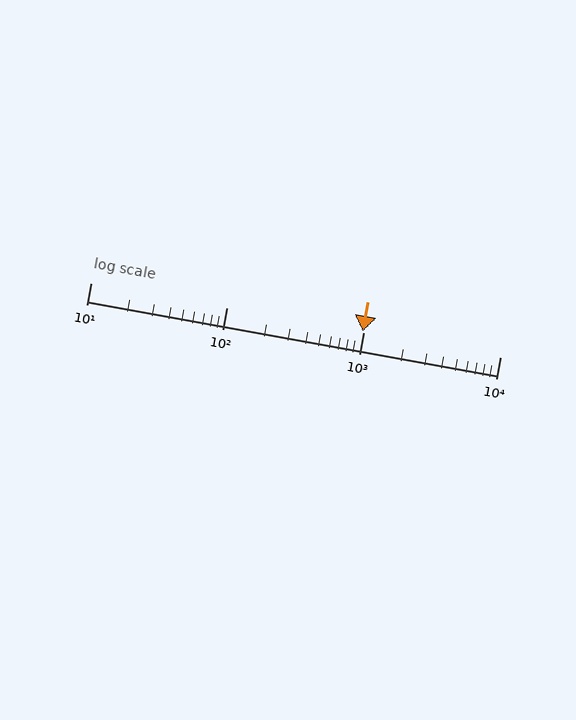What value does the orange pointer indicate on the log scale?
The pointer indicates approximately 990.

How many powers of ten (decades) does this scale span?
The scale spans 3 decades, from 10 to 10000.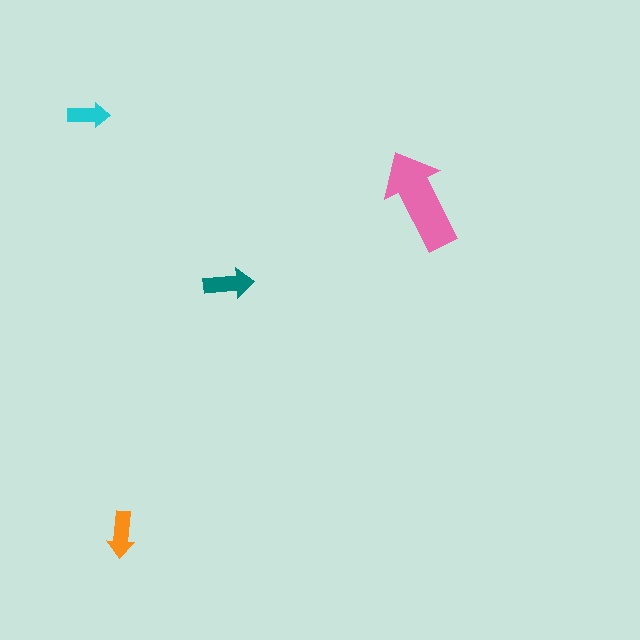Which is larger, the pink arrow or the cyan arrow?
The pink one.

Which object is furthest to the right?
The pink arrow is rightmost.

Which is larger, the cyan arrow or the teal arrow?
The teal one.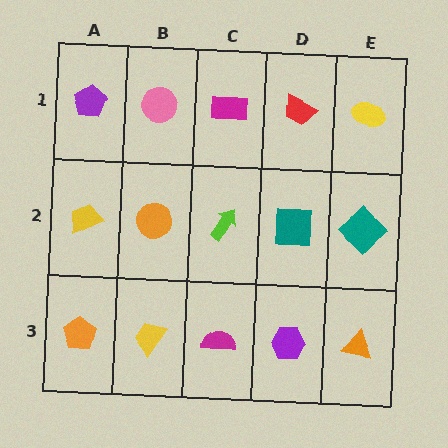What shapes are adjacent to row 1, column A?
A yellow trapezoid (row 2, column A), a pink circle (row 1, column B).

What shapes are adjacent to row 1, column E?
A teal diamond (row 2, column E), a red trapezoid (row 1, column D).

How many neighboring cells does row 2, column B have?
4.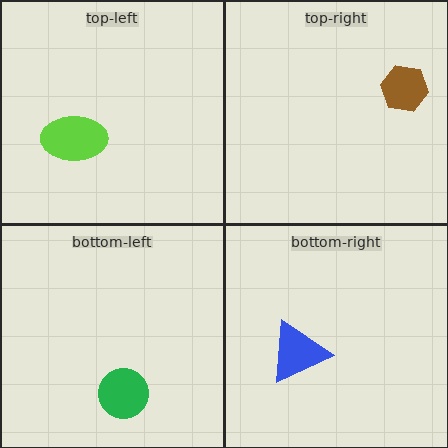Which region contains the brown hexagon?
The top-right region.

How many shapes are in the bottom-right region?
1.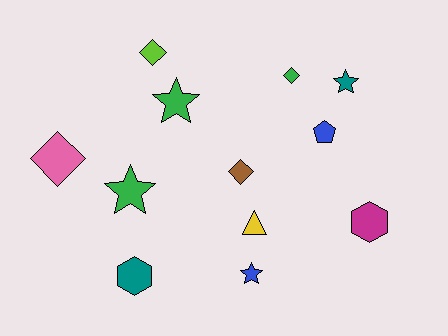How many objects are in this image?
There are 12 objects.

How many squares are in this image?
There are no squares.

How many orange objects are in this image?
There are no orange objects.